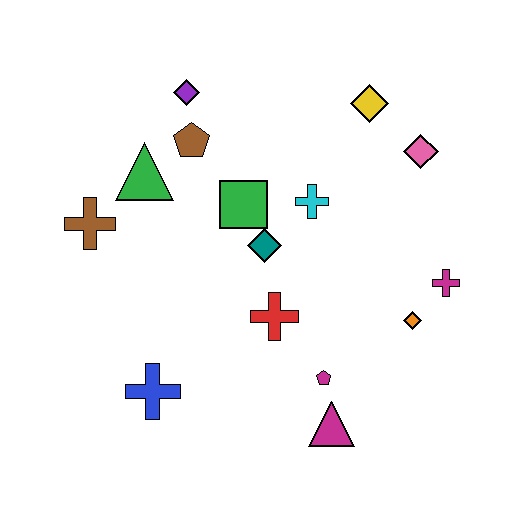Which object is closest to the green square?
The teal diamond is closest to the green square.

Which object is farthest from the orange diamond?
The brown cross is farthest from the orange diamond.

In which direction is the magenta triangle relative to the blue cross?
The magenta triangle is to the right of the blue cross.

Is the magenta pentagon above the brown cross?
No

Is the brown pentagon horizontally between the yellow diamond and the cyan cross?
No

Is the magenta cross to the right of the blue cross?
Yes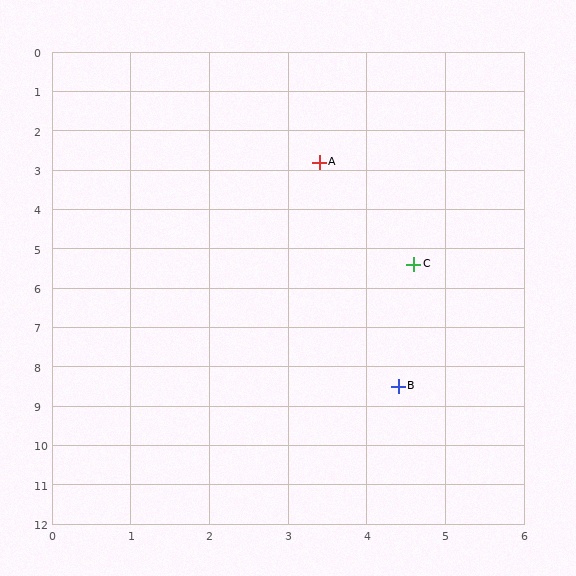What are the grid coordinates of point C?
Point C is at approximately (4.6, 5.4).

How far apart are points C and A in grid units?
Points C and A are about 2.9 grid units apart.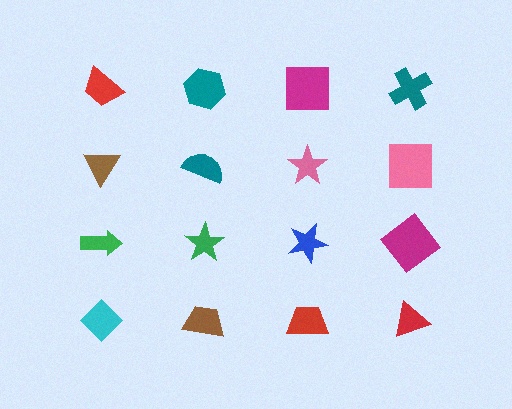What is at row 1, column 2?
A teal hexagon.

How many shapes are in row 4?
4 shapes.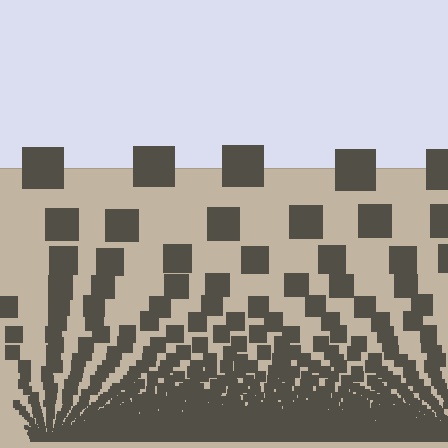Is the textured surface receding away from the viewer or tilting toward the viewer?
The surface appears to tilt toward the viewer. Texture elements get larger and sparser toward the top.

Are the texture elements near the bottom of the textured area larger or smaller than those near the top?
Smaller. The gradient is inverted — elements near the bottom are smaller and denser.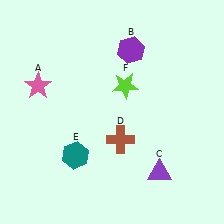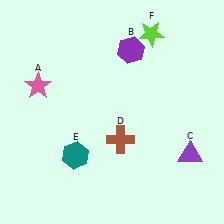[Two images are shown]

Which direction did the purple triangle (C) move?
The purple triangle (C) moved right.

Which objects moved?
The objects that moved are: the purple triangle (C), the lime star (F).